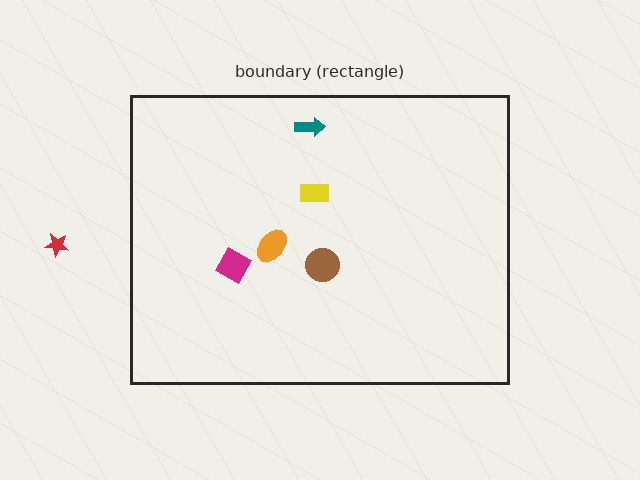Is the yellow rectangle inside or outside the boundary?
Inside.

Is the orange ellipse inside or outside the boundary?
Inside.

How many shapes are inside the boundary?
5 inside, 1 outside.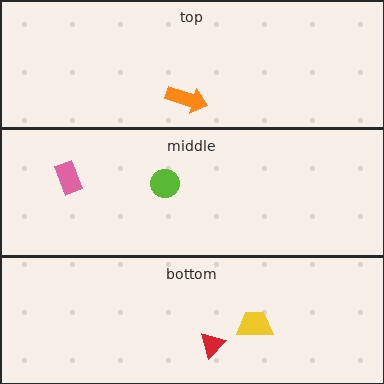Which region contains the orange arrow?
The top region.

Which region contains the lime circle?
The middle region.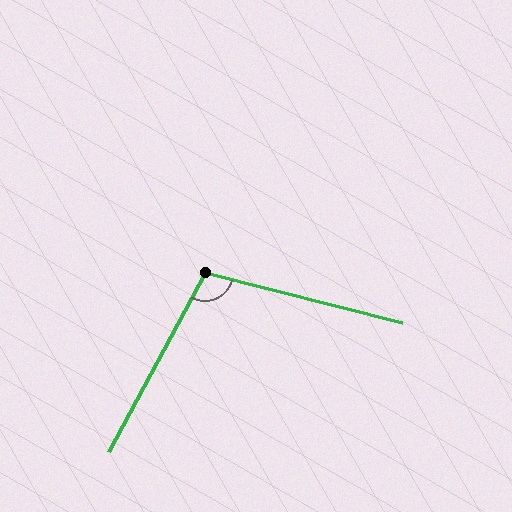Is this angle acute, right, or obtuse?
It is obtuse.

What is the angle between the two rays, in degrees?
Approximately 104 degrees.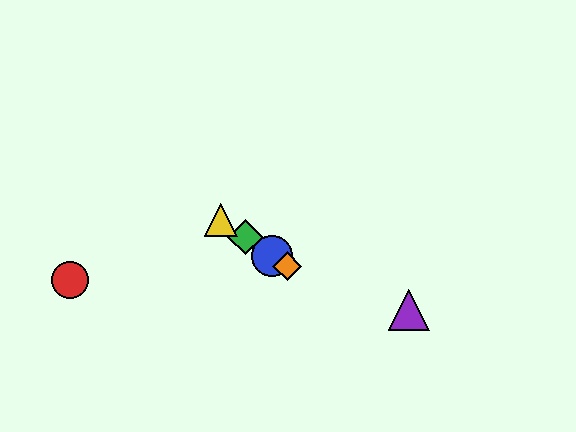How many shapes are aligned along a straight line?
4 shapes (the blue circle, the green diamond, the yellow triangle, the orange diamond) are aligned along a straight line.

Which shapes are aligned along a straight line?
The blue circle, the green diamond, the yellow triangle, the orange diamond are aligned along a straight line.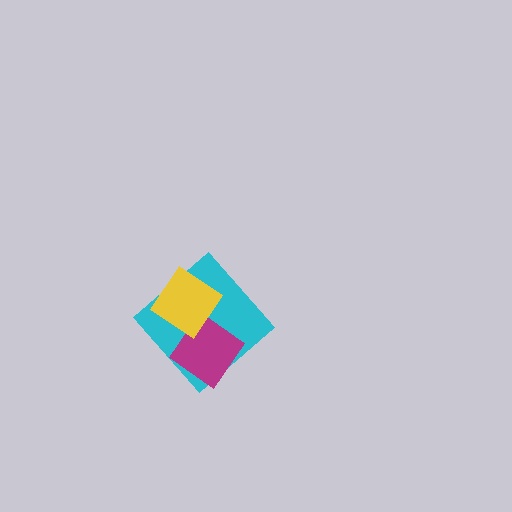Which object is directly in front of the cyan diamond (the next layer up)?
The magenta diamond is directly in front of the cyan diamond.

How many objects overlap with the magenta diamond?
2 objects overlap with the magenta diamond.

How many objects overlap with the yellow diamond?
2 objects overlap with the yellow diamond.